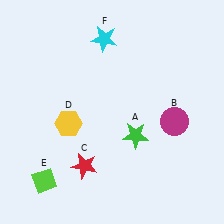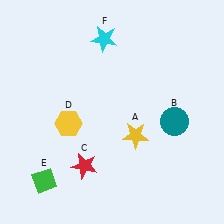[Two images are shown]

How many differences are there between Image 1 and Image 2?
There are 3 differences between the two images.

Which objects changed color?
A changed from green to yellow. B changed from magenta to teal. E changed from lime to green.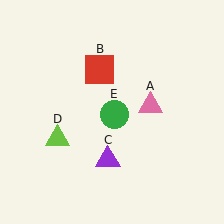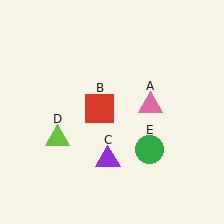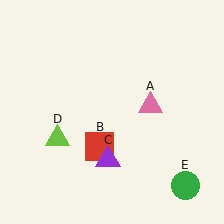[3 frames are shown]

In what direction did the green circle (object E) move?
The green circle (object E) moved down and to the right.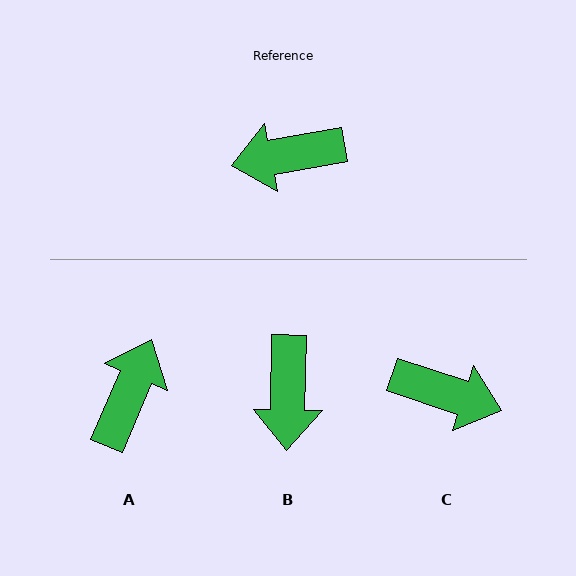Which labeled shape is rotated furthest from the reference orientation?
C, about 151 degrees away.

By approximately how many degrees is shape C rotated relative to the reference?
Approximately 151 degrees counter-clockwise.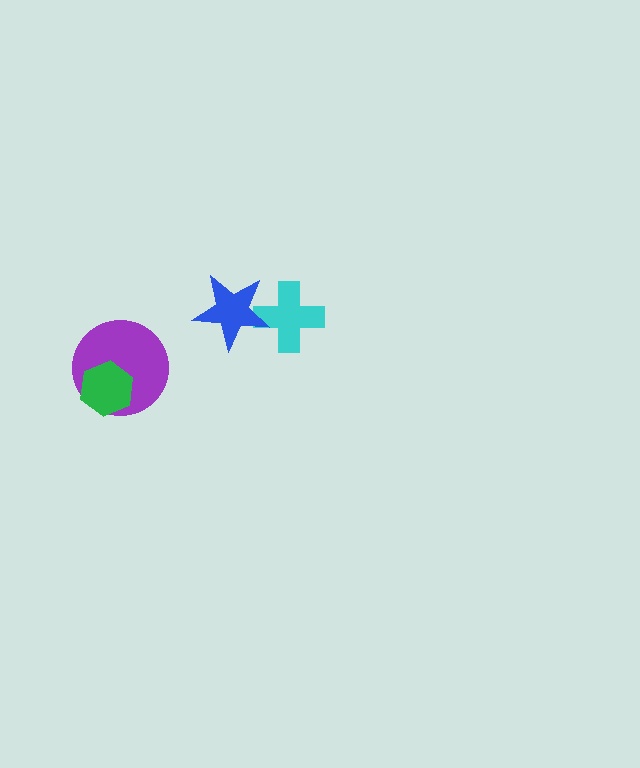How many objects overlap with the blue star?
1 object overlaps with the blue star.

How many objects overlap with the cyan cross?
1 object overlaps with the cyan cross.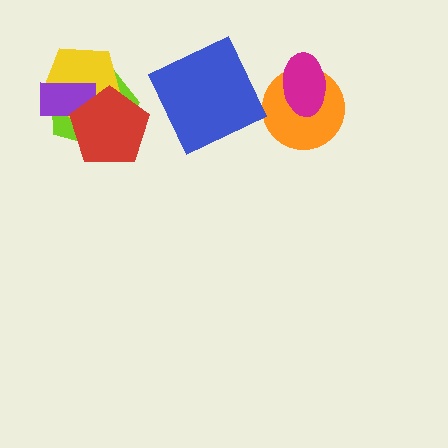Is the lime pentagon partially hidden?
Yes, it is partially covered by another shape.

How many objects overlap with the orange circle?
1 object overlaps with the orange circle.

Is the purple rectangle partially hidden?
Yes, it is partially covered by another shape.